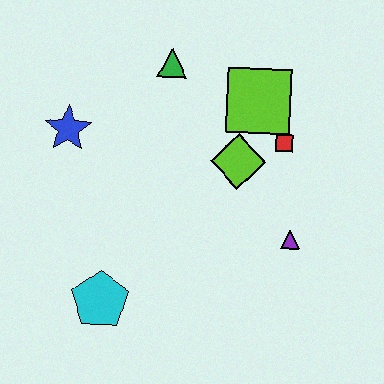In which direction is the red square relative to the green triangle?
The red square is to the right of the green triangle.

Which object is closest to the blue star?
The green triangle is closest to the blue star.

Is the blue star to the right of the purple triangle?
No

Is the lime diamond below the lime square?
Yes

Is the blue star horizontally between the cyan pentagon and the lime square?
No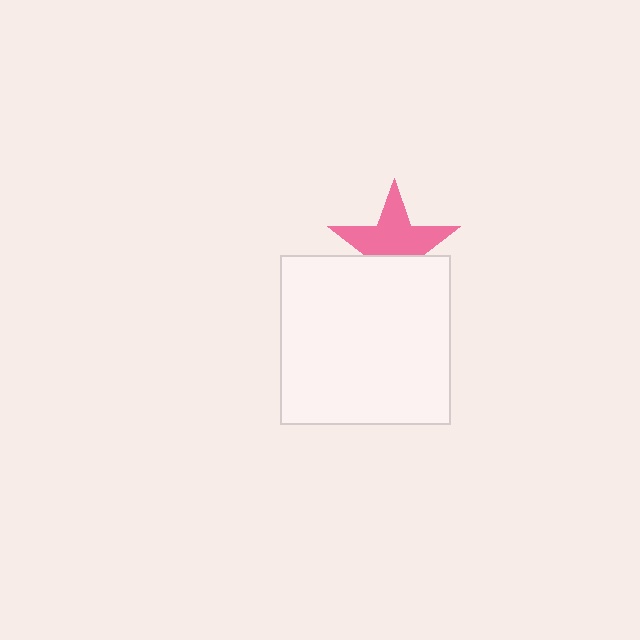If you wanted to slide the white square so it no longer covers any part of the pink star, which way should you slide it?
Slide it down — that is the most direct way to separate the two shapes.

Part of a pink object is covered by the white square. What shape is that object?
It is a star.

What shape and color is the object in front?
The object in front is a white square.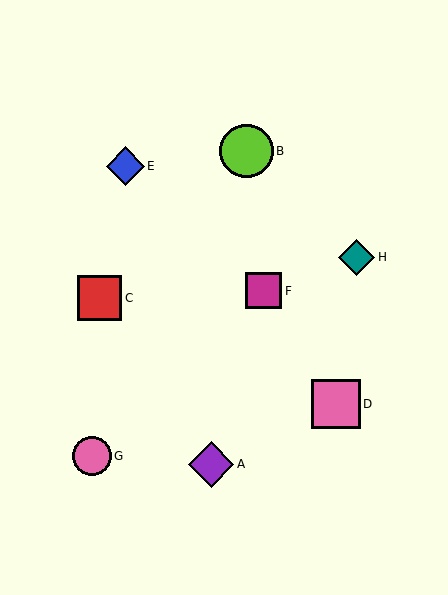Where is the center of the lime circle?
The center of the lime circle is at (247, 151).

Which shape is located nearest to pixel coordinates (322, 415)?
The pink square (labeled D) at (336, 404) is nearest to that location.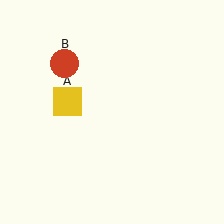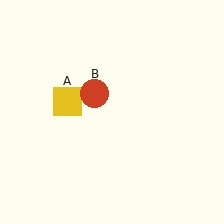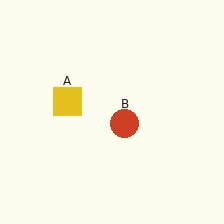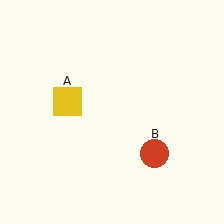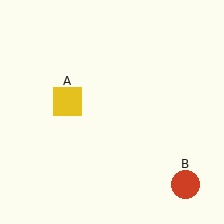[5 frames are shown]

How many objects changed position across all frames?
1 object changed position: red circle (object B).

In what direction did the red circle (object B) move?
The red circle (object B) moved down and to the right.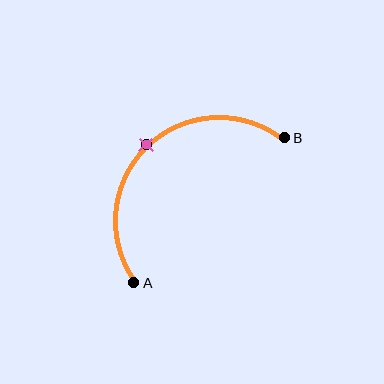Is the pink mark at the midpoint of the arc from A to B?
Yes. The pink mark lies on the arc at equal arc-length from both A and B — it is the arc midpoint.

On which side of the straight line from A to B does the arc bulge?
The arc bulges above and to the left of the straight line connecting A and B.